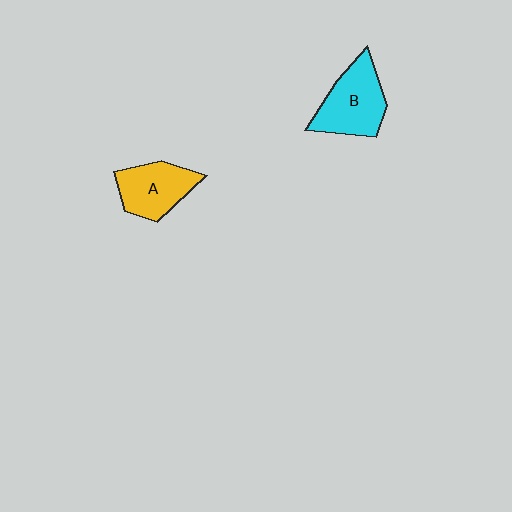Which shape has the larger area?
Shape B (cyan).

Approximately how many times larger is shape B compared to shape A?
Approximately 1.2 times.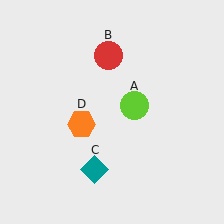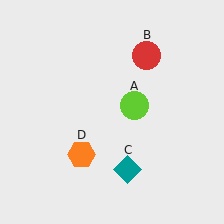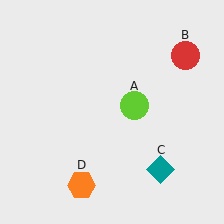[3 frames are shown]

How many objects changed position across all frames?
3 objects changed position: red circle (object B), teal diamond (object C), orange hexagon (object D).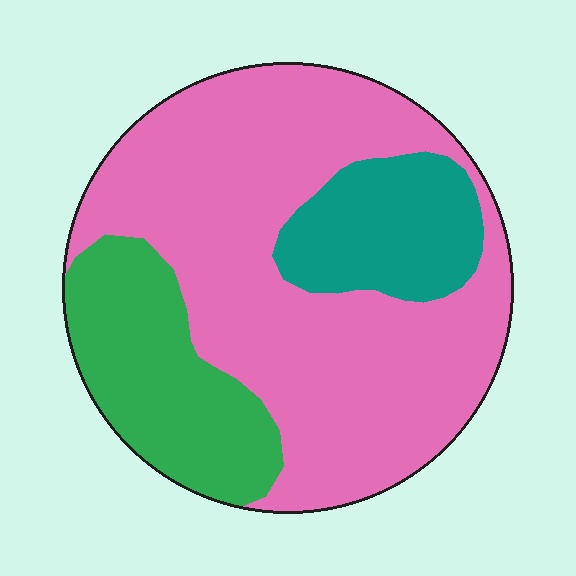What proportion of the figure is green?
Green takes up about one fifth (1/5) of the figure.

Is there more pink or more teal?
Pink.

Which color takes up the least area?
Teal, at roughly 15%.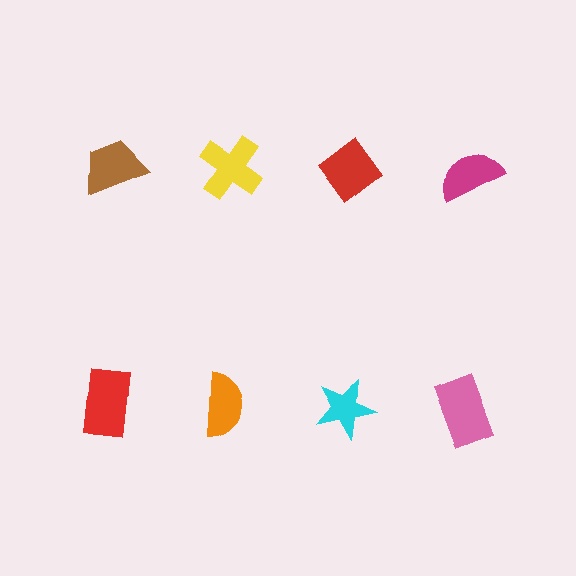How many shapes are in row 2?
4 shapes.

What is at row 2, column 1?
A red rectangle.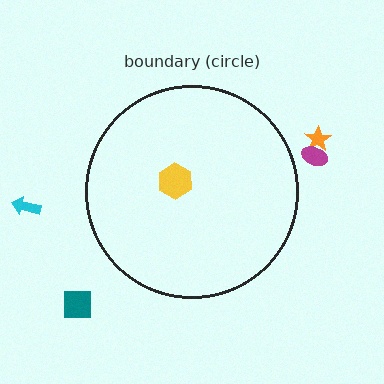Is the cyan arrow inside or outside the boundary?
Outside.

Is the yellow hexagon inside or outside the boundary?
Inside.